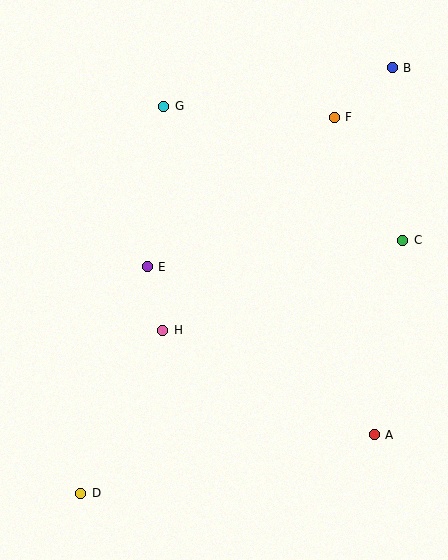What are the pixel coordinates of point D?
Point D is at (81, 493).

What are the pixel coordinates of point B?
Point B is at (392, 68).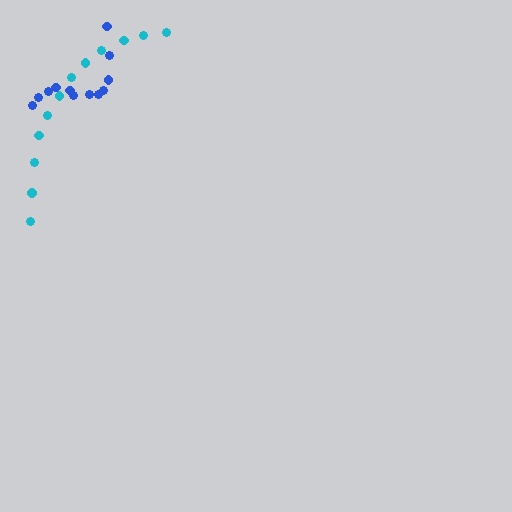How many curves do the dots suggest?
There are 2 distinct paths.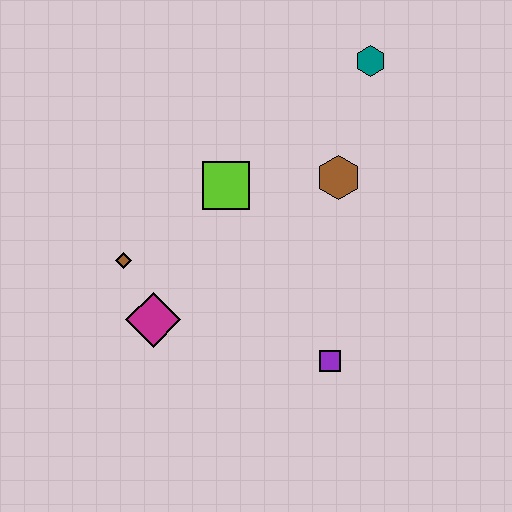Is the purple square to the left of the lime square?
No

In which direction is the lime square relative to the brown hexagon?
The lime square is to the left of the brown hexagon.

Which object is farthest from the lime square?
The purple square is farthest from the lime square.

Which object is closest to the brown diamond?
The magenta diamond is closest to the brown diamond.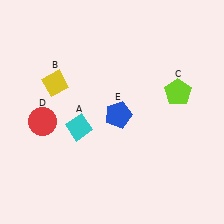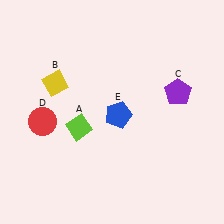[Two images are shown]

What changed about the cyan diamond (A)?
In Image 1, A is cyan. In Image 2, it changed to lime.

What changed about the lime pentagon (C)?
In Image 1, C is lime. In Image 2, it changed to purple.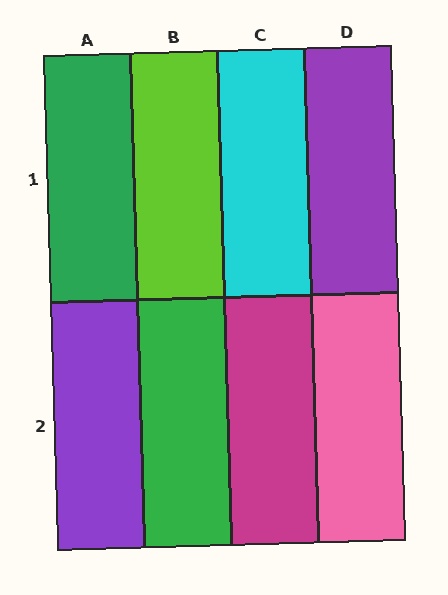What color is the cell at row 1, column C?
Cyan.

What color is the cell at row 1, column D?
Purple.